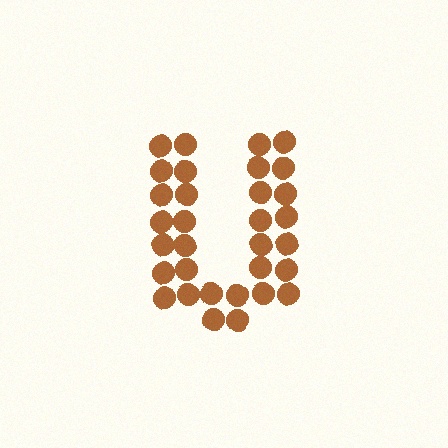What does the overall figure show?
The overall figure shows the letter U.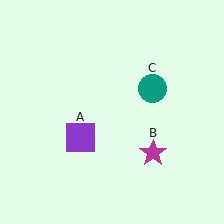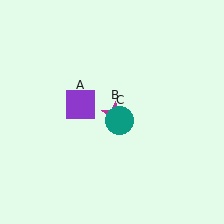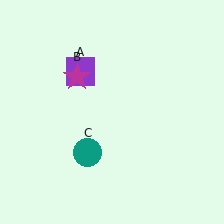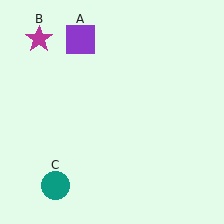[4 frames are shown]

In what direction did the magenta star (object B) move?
The magenta star (object B) moved up and to the left.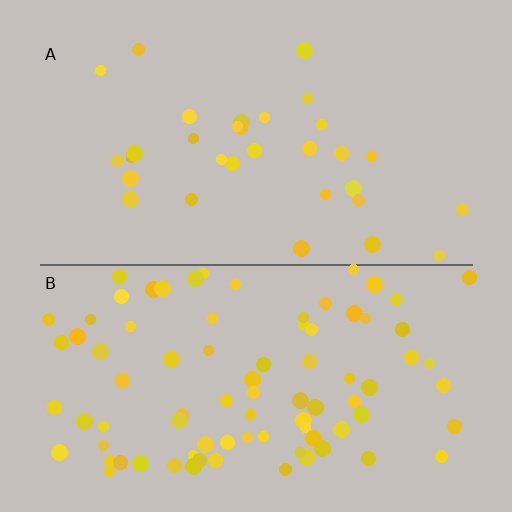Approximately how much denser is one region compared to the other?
Approximately 2.7× — region B over region A.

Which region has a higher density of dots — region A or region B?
B (the bottom).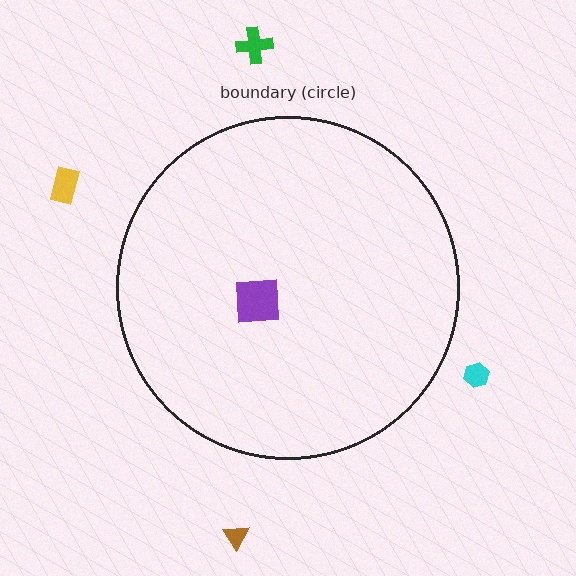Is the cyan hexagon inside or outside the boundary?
Outside.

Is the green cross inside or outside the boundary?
Outside.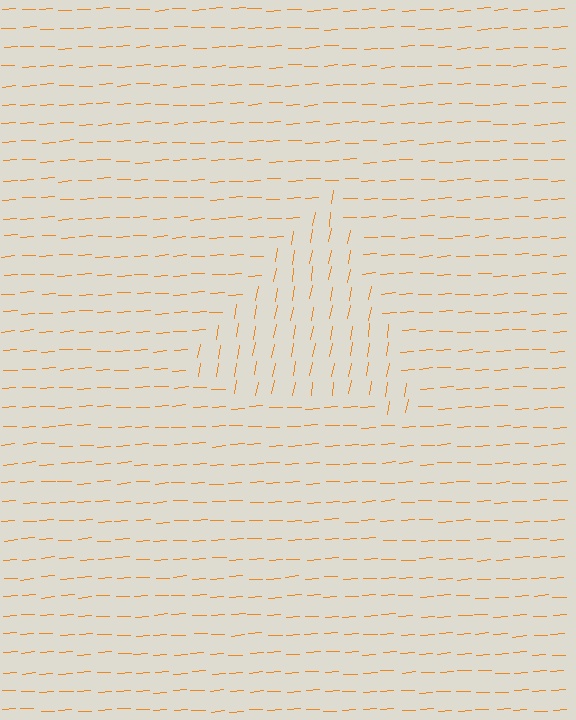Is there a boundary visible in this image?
Yes, there is a texture boundary formed by a change in line orientation.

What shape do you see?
I see a triangle.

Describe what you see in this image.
The image is filled with small orange line segments. A triangle region in the image has lines oriented differently from the surrounding lines, creating a visible texture boundary.